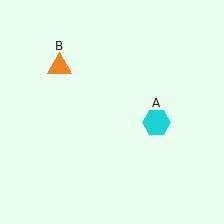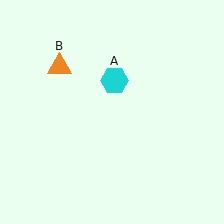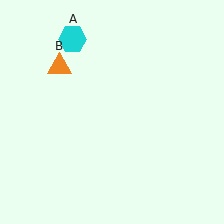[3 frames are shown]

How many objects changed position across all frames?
1 object changed position: cyan hexagon (object A).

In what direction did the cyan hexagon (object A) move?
The cyan hexagon (object A) moved up and to the left.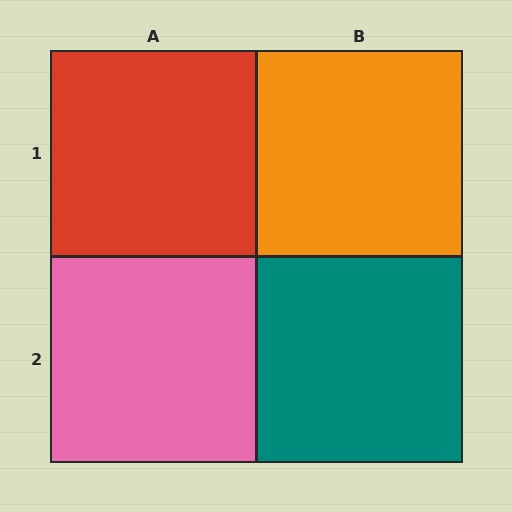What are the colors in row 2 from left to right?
Pink, teal.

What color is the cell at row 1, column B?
Orange.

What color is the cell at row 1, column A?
Red.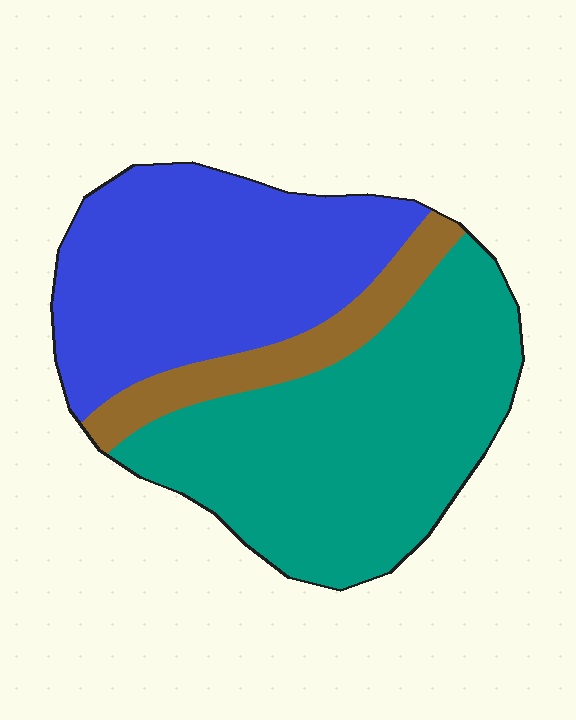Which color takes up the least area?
Brown, at roughly 10%.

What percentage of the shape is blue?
Blue covers 40% of the shape.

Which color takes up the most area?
Teal, at roughly 50%.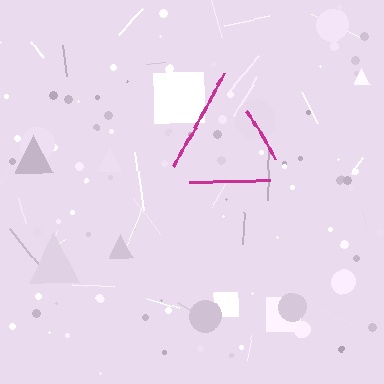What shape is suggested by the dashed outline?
The dashed outline suggests a triangle.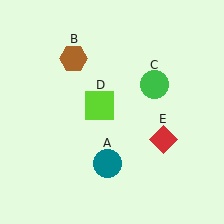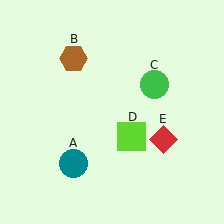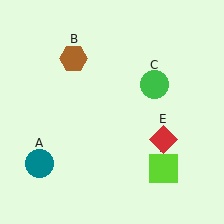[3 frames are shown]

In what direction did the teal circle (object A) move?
The teal circle (object A) moved left.